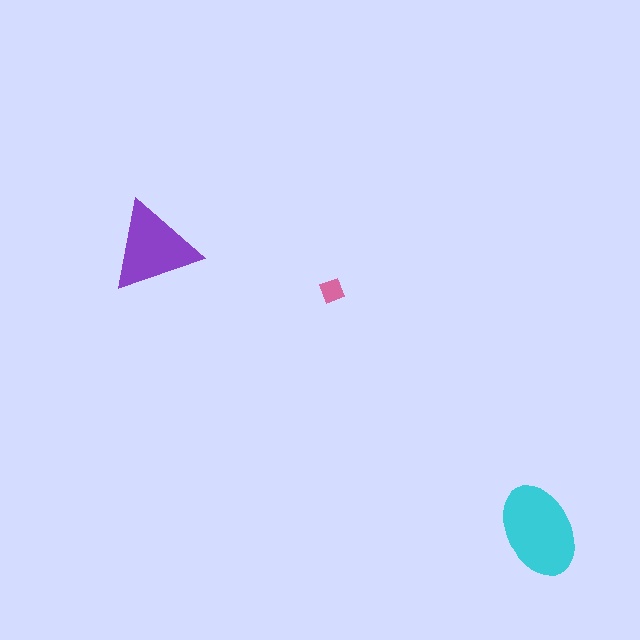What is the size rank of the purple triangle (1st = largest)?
2nd.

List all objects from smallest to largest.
The pink diamond, the purple triangle, the cyan ellipse.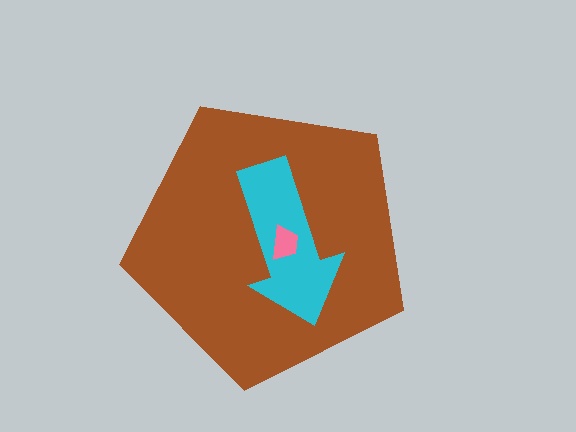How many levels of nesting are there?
3.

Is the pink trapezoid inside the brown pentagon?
Yes.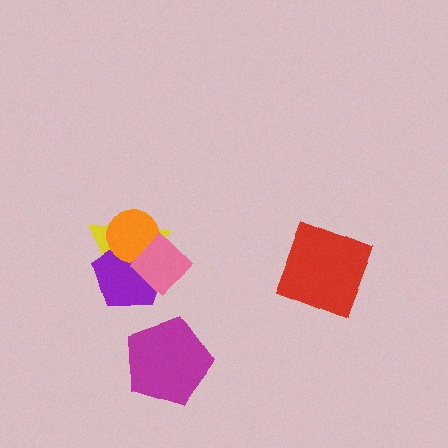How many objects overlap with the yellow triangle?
3 objects overlap with the yellow triangle.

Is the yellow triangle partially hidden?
Yes, it is partially covered by another shape.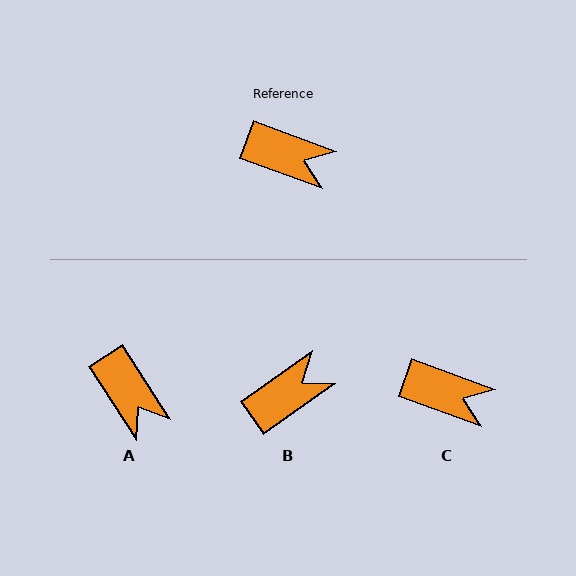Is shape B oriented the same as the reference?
No, it is off by about 55 degrees.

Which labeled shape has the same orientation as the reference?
C.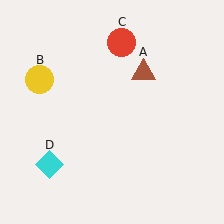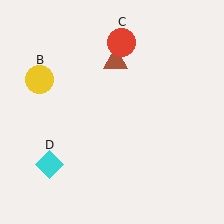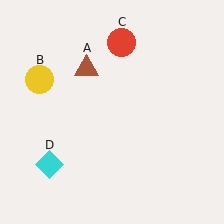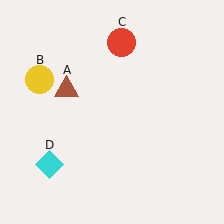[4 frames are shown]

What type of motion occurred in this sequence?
The brown triangle (object A) rotated counterclockwise around the center of the scene.